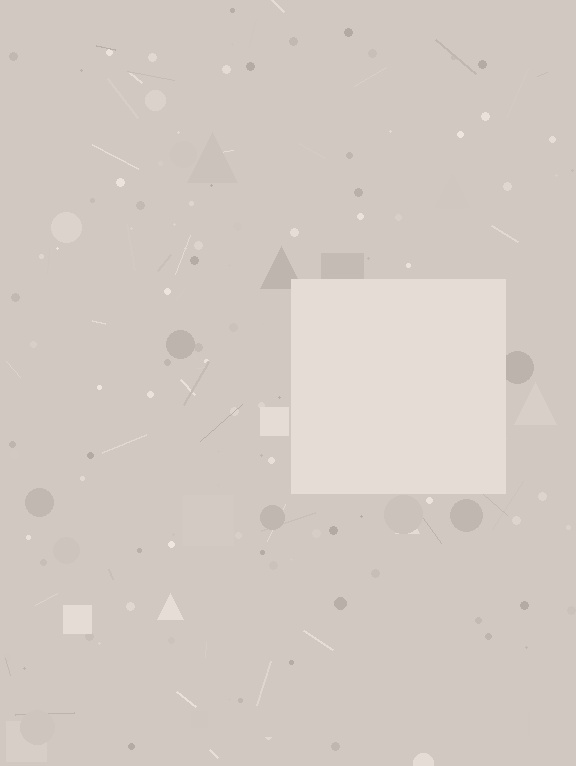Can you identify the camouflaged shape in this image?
The camouflaged shape is a square.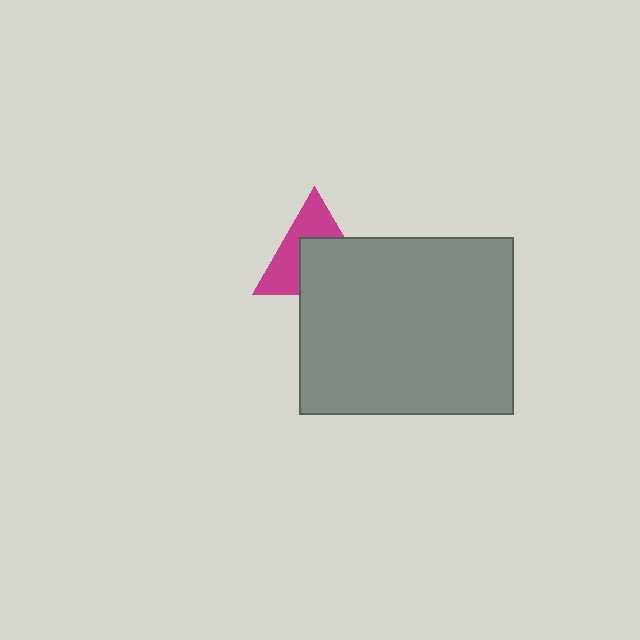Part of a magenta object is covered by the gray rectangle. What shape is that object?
It is a triangle.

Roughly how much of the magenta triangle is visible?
About half of it is visible (roughly 48%).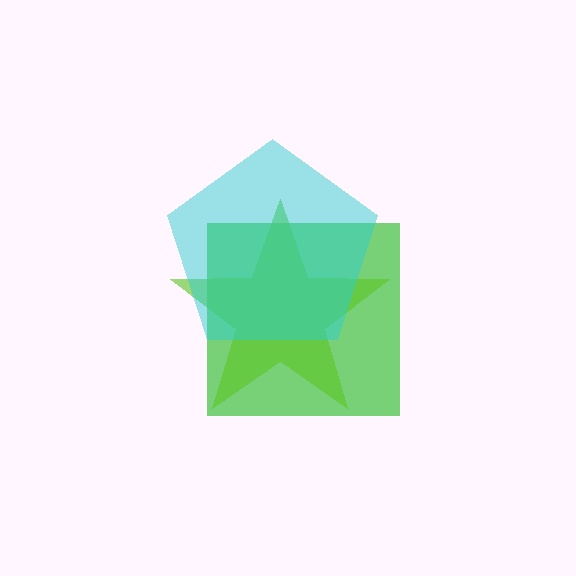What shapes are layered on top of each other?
The layered shapes are: a green square, a lime star, a cyan pentagon.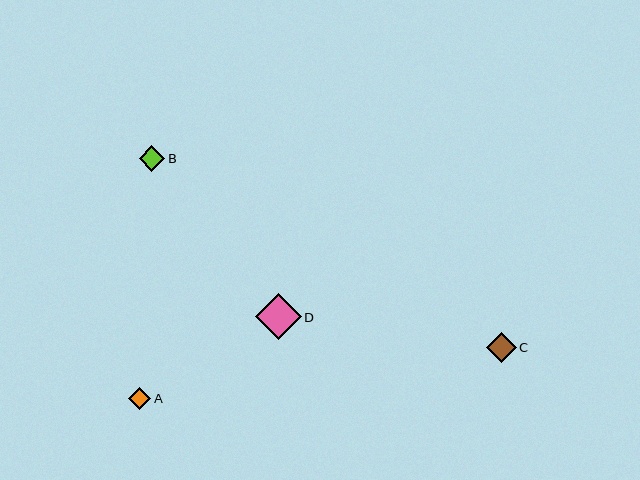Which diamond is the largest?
Diamond D is the largest with a size of approximately 46 pixels.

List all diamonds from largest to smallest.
From largest to smallest: D, C, B, A.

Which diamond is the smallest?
Diamond A is the smallest with a size of approximately 22 pixels.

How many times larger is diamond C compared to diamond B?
Diamond C is approximately 1.2 times the size of diamond B.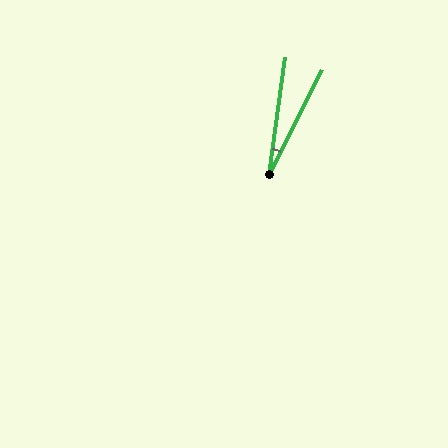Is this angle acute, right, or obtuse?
It is acute.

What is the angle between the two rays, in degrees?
Approximately 19 degrees.